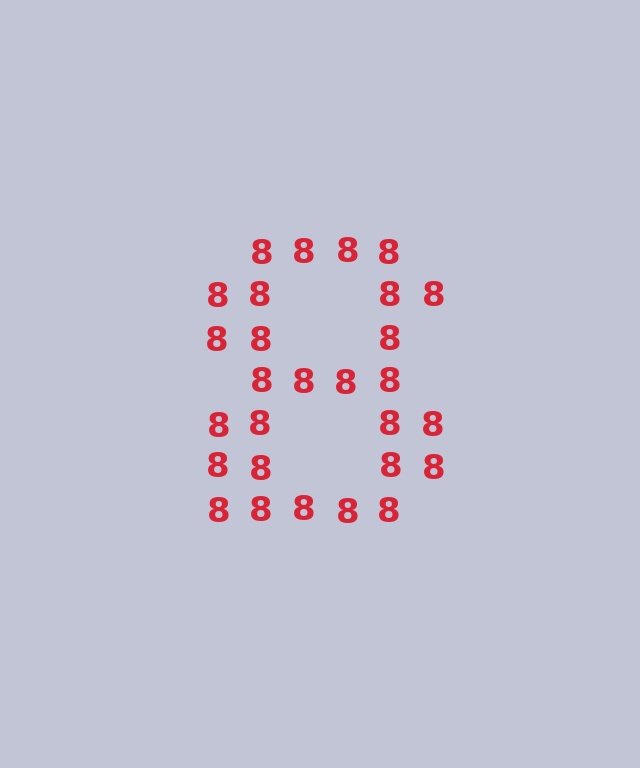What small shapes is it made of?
It is made of small digit 8's.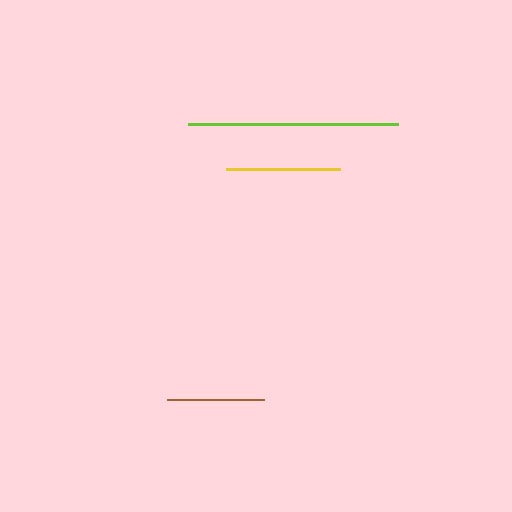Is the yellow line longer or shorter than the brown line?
The yellow line is longer than the brown line.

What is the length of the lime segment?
The lime segment is approximately 210 pixels long.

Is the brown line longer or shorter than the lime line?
The lime line is longer than the brown line.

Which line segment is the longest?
The lime line is the longest at approximately 210 pixels.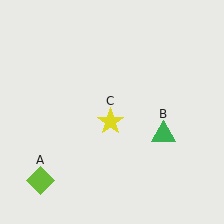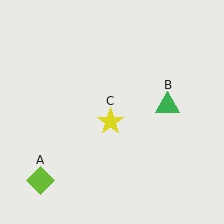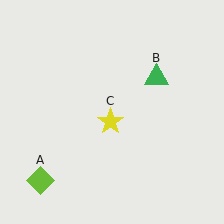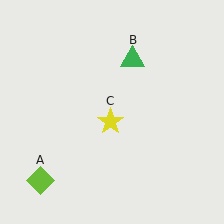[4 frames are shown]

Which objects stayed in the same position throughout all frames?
Lime diamond (object A) and yellow star (object C) remained stationary.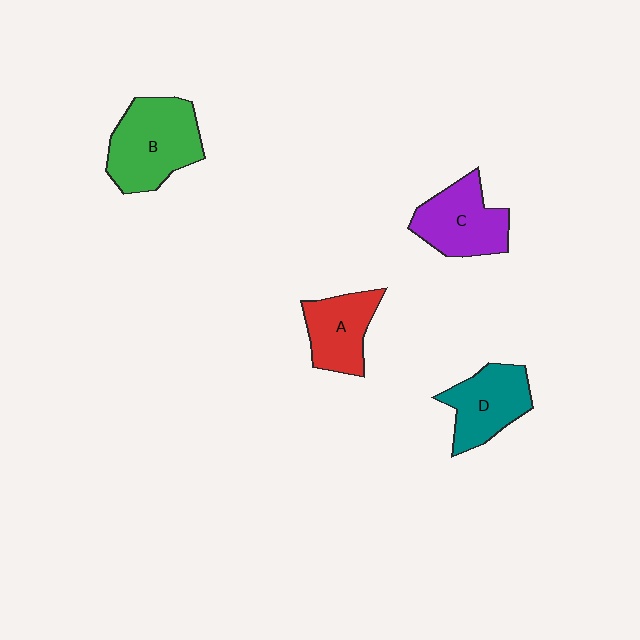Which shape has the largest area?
Shape B (green).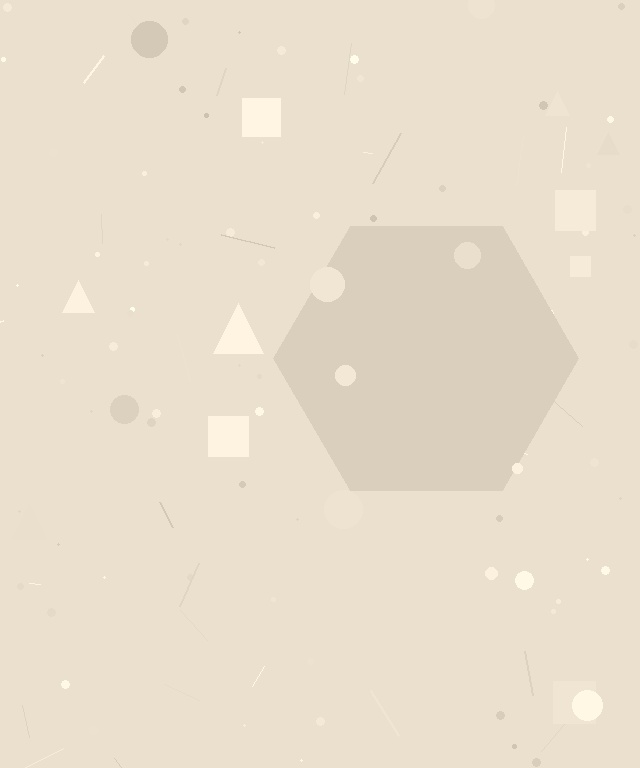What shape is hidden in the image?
A hexagon is hidden in the image.